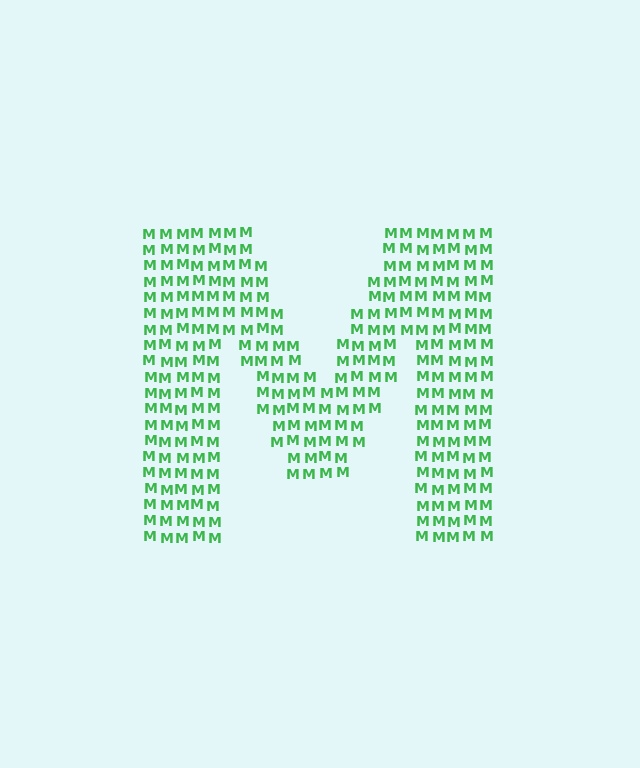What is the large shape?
The large shape is the letter M.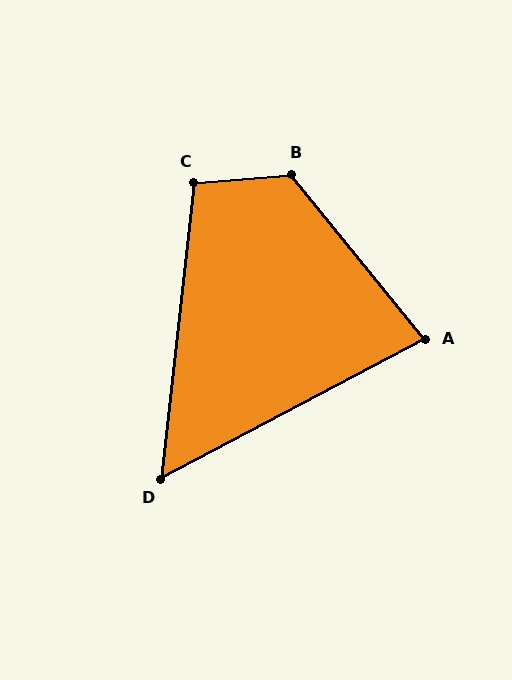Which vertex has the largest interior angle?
B, at approximately 124 degrees.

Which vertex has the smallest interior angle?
D, at approximately 56 degrees.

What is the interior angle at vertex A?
Approximately 79 degrees (acute).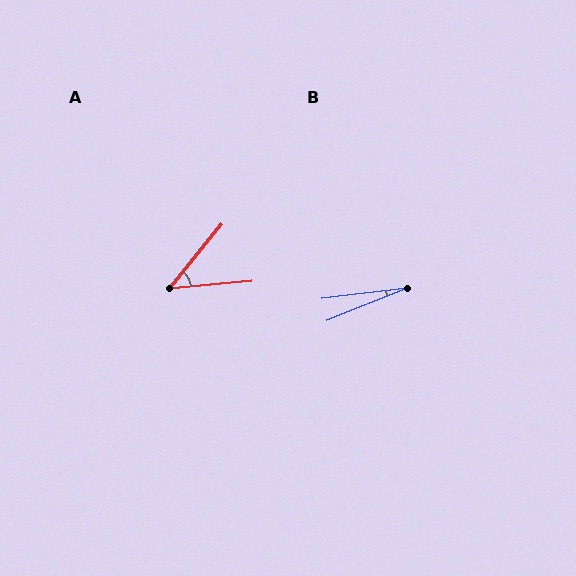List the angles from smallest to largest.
B (15°), A (46°).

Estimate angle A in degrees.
Approximately 46 degrees.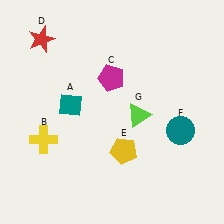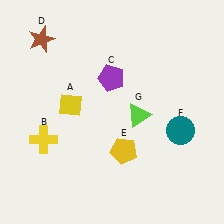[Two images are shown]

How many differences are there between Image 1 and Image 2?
There are 3 differences between the two images.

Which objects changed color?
A changed from teal to yellow. C changed from magenta to purple. D changed from red to brown.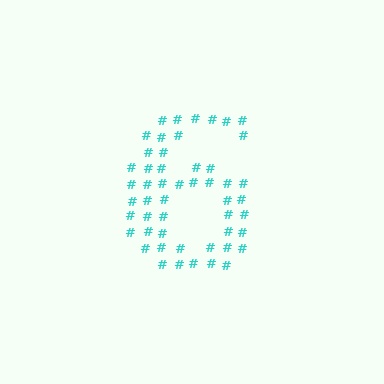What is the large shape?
The large shape is the digit 6.